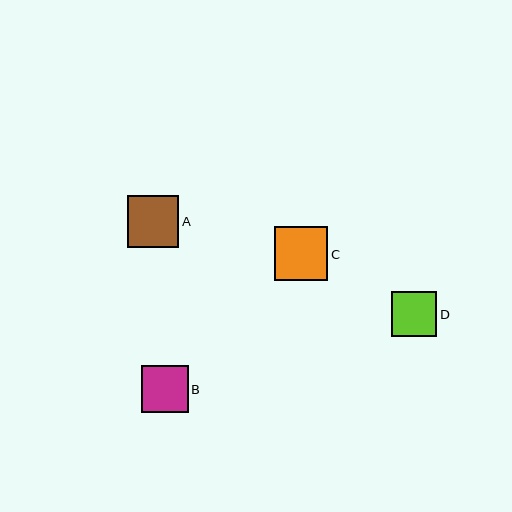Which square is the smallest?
Square D is the smallest with a size of approximately 45 pixels.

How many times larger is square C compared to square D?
Square C is approximately 1.2 times the size of square D.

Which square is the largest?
Square C is the largest with a size of approximately 53 pixels.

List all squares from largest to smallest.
From largest to smallest: C, A, B, D.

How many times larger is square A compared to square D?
Square A is approximately 1.1 times the size of square D.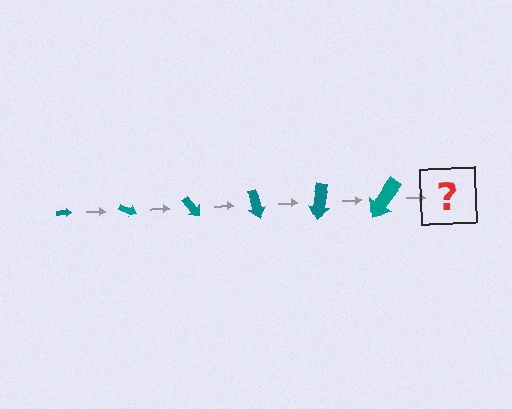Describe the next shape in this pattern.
It should be an arrow, larger than the previous one and rotated 150 degrees from the start.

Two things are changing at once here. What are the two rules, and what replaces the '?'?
The two rules are that the arrow grows larger each step and it rotates 25 degrees each step. The '?' should be an arrow, larger than the previous one and rotated 150 degrees from the start.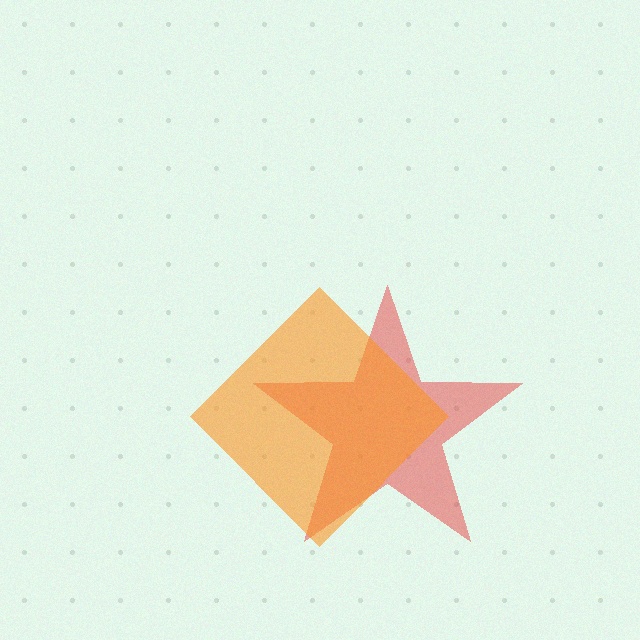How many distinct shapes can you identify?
There are 2 distinct shapes: a red star, an orange diamond.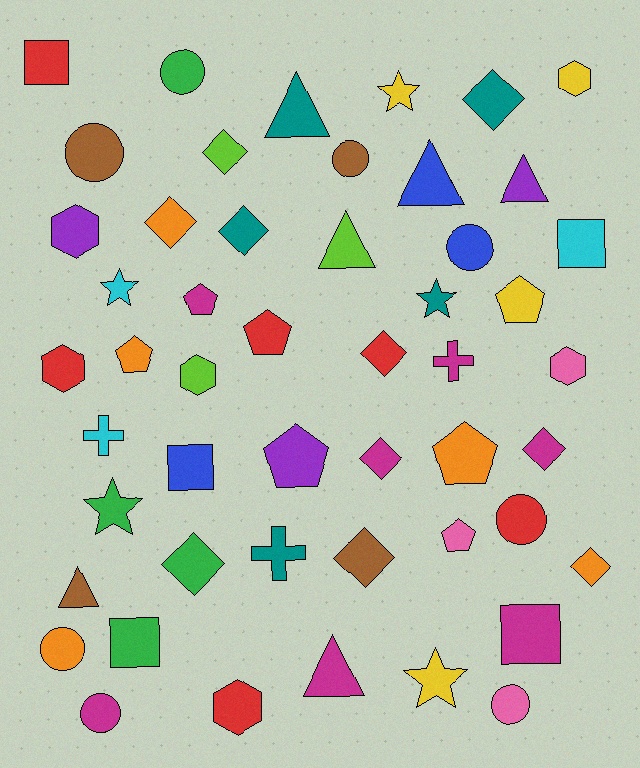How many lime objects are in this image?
There are 3 lime objects.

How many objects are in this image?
There are 50 objects.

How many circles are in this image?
There are 8 circles.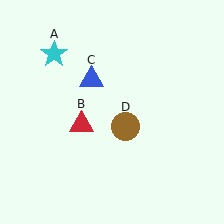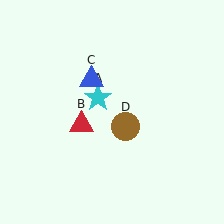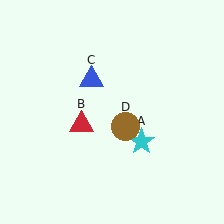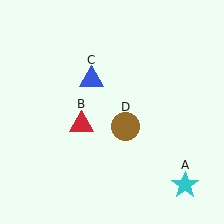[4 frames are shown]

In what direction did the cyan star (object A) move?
The cyan star (object A) moved down and to the right.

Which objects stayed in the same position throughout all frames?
Red triangle (object B) and blue triangle (object C) and brown circle (object D) remained stationary.